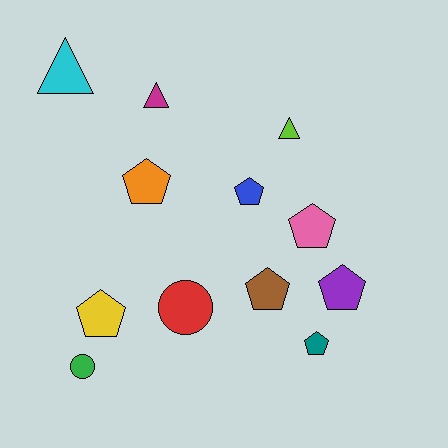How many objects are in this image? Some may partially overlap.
There are 12 objects.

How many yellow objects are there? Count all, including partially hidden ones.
There is 1 yellow object.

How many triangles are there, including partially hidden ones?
There are 3 triangles.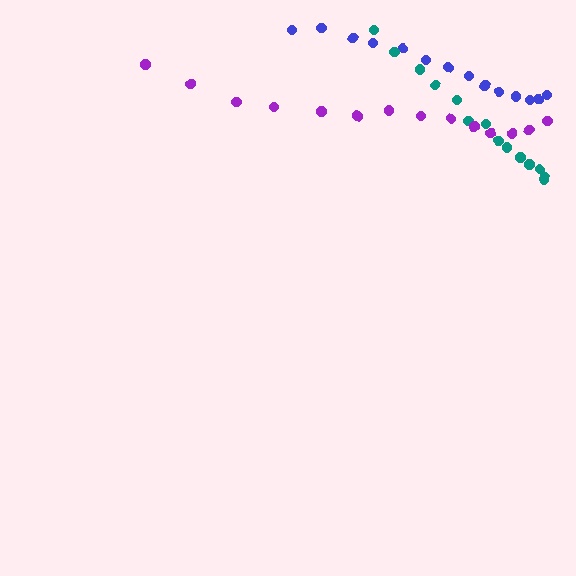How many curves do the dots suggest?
There are 3 distinct paths.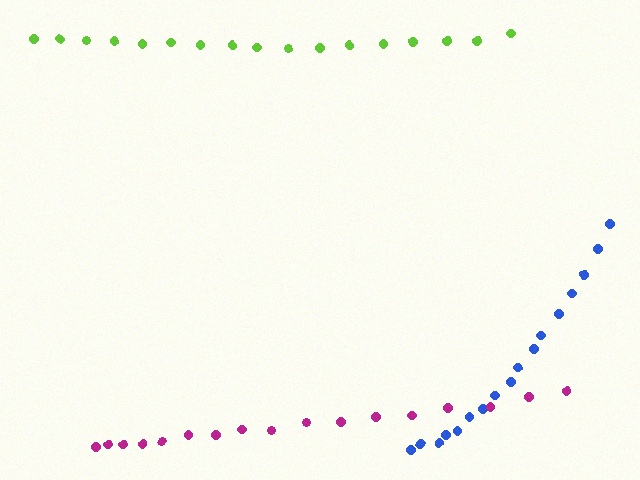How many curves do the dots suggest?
There are 3 distinct paths.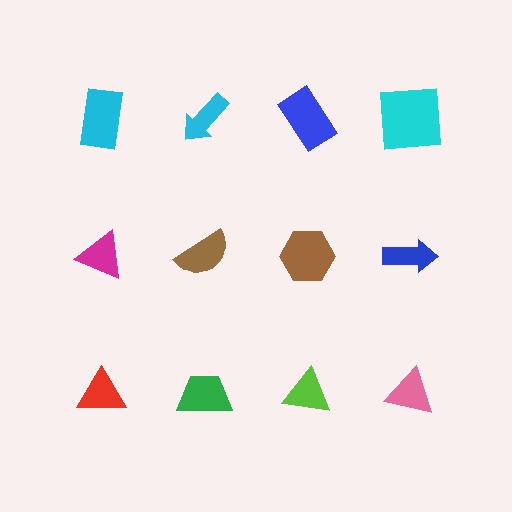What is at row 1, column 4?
A cyan square.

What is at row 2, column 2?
A brown semicircle.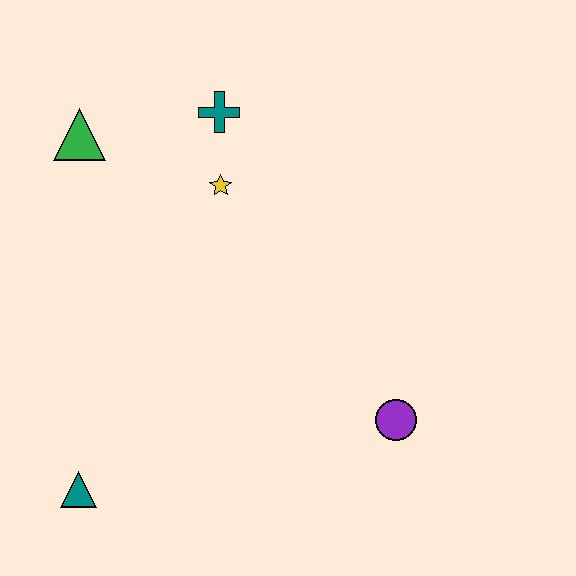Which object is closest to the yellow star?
The teal cross is closest to the yellow star.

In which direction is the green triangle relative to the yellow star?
The green triangle is to the left of the yellow star.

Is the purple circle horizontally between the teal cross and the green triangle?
No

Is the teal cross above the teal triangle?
Yes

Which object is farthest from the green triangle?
The purple circle is farthest from the green triangle.